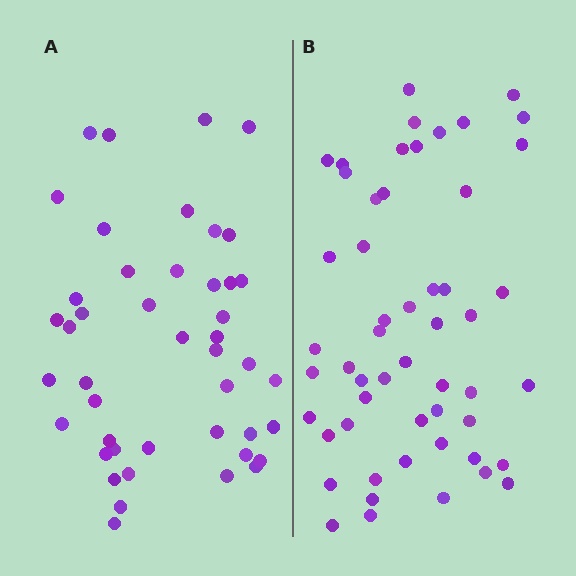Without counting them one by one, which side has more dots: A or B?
Region B (the right region) has more dots.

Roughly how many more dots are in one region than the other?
Region B has roughly 8 or so more dots than region A.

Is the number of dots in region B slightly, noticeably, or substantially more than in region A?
Region B has only slightly more — the two regions are fairly close. The ratio is roughly 1.2 to 1.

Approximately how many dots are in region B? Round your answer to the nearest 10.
About 50 dots. (The exact count is 53, which rounds to 50.)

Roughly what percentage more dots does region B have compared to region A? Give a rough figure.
About 20% more.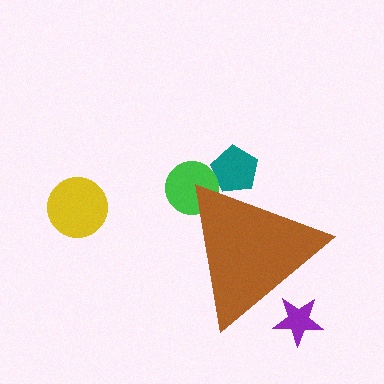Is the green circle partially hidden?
Yes, the green circle is partially hidden behind the brown triangle.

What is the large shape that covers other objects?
A brown triangle.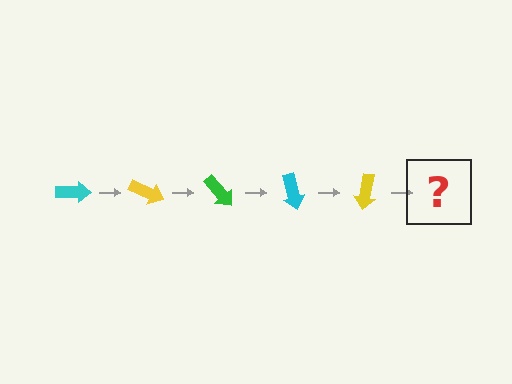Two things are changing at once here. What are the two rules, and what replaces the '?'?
The two rules are that it rotates 25 degrees each step and the color cycles through cyan, yellow, and green. The '?' should be a green arrow, rotated 125 degrees from the start.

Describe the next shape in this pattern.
It should be a green arrow, rotated 125 degrees from the start.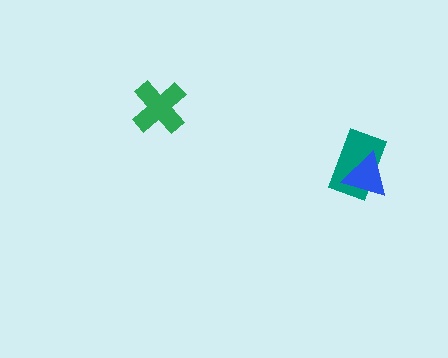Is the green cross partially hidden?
No, no other shape covers it.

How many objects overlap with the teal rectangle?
1 object overlaps with the teal rectangle.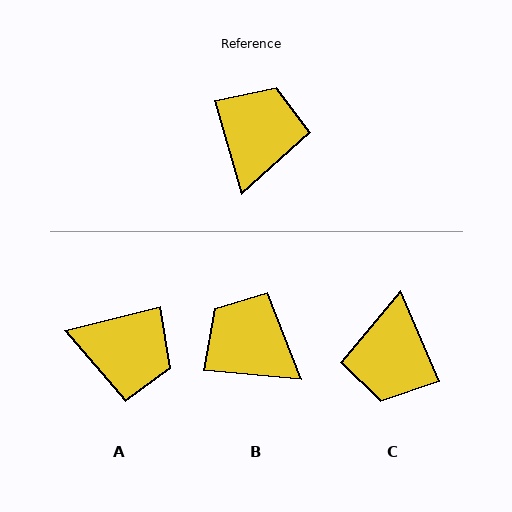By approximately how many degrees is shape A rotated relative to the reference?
Approximately 92 degrees clockwise.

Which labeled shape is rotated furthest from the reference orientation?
C, about 172 degrees away.